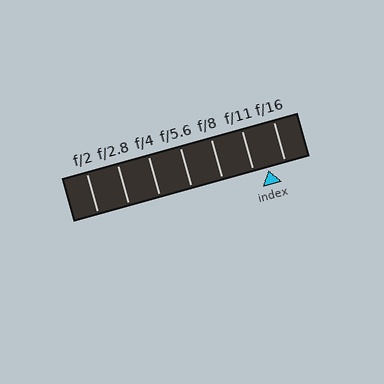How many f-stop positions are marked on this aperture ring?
There are 7 f-stop positions marked.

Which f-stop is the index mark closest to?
The index mark is closest to f/11.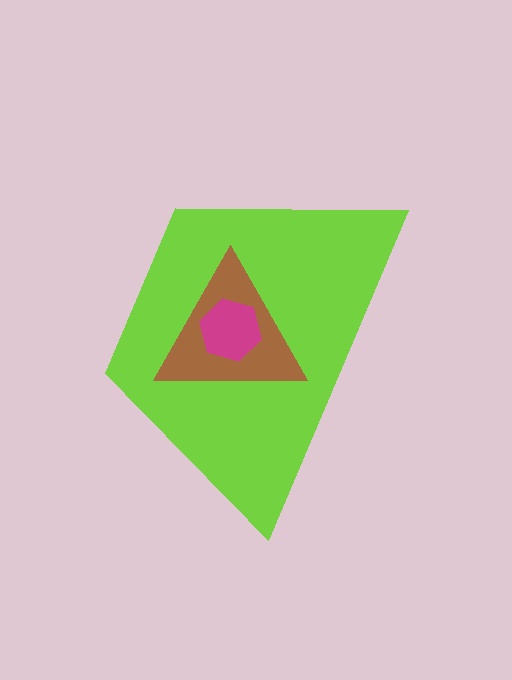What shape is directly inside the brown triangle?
The magenta hexagon.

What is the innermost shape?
The magenta hexagon.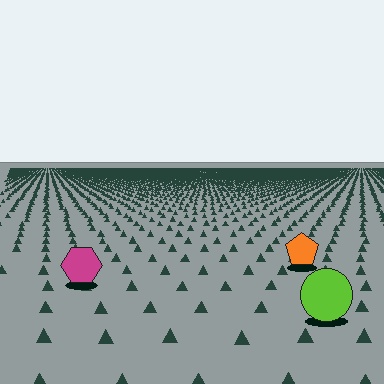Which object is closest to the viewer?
The lime circle is closest. The texture marks near it are larger and more spread out.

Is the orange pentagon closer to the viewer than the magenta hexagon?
No. The magenta hexagon is closer — you can tell from the texture gradient: the ground texture is coarser near it.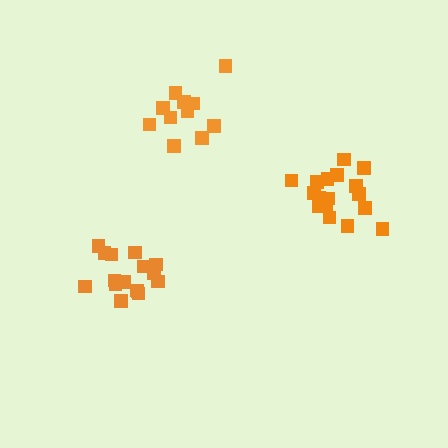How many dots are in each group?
Group 1: 11 dots, Group 2: 16 dots, Group 3: 17 dots (44 total).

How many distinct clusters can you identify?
There are 3 distinct clusters.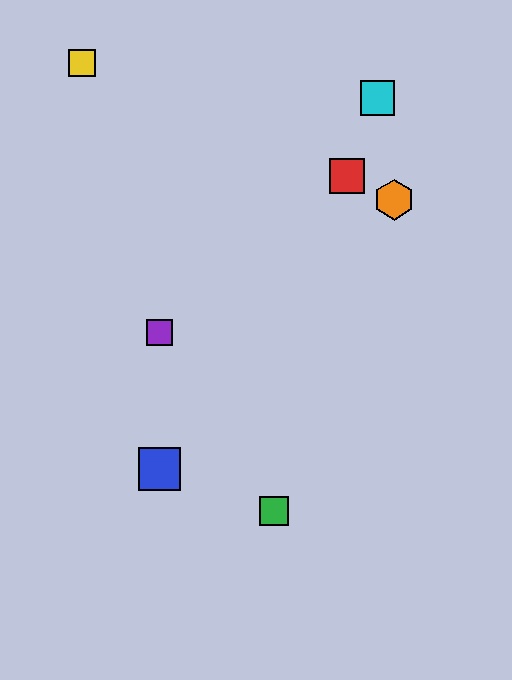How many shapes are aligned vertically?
2 shapes (the blue square, the purple square) are aligned vertically.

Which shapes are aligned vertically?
The blue square, the purple square are aligned vertically.